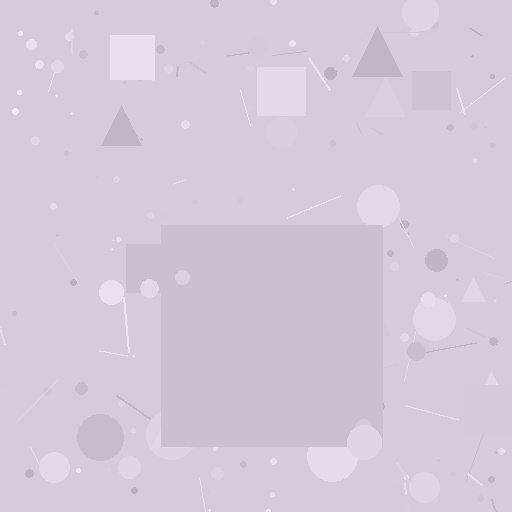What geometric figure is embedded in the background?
A square is embedded in the background.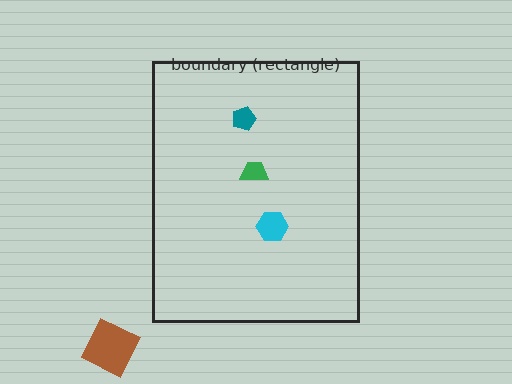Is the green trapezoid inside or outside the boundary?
Inside.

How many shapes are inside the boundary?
3 inside, 1 outside.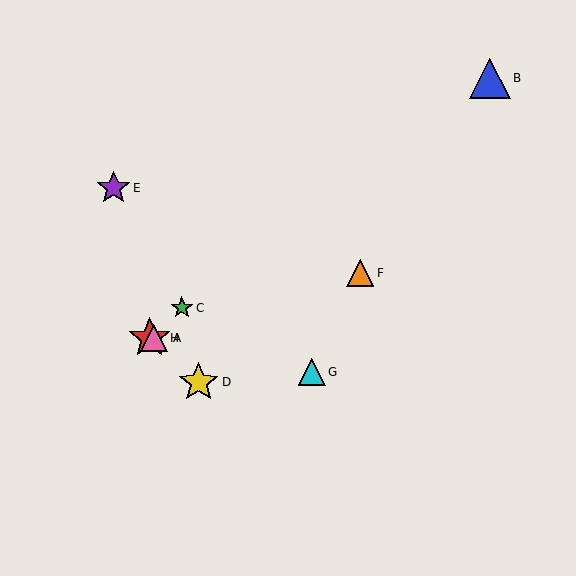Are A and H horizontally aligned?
Yes, both are at y≈338.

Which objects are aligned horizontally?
Objects A, H are aligned horizontally.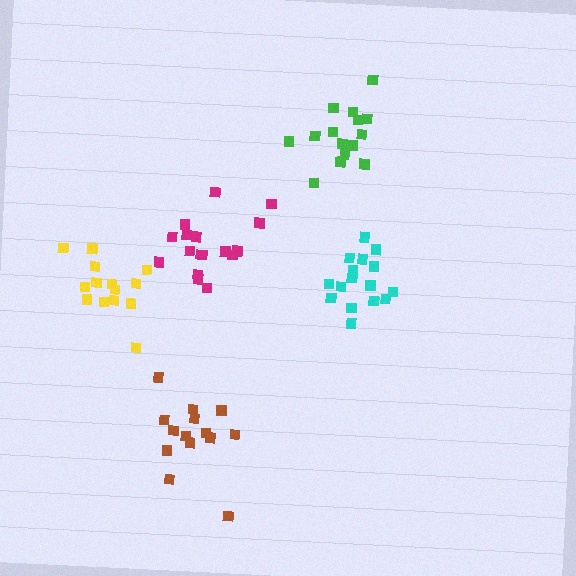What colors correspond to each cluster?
The clusters are colored: cyan, yellow, magenta, green, brown.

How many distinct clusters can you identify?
There are 5 distinct clusters.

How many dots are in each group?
Group 1: 16 dots, Group 2: 14 dots, Group 3: 17 dots, Group 4: 16 dots, Group 5: 14 dots (77 total).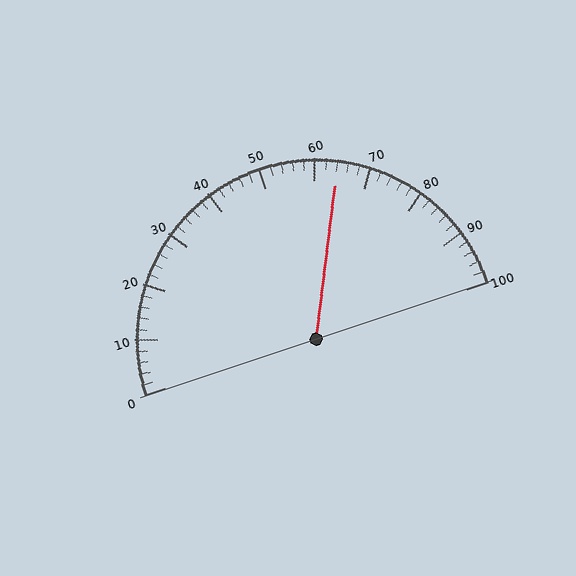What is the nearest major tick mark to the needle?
The nearest major tick mark is 60.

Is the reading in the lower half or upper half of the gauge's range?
The reading is in the upper half of the range (0 to 100).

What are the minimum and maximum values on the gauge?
The gauge ranges from 0 to 100.